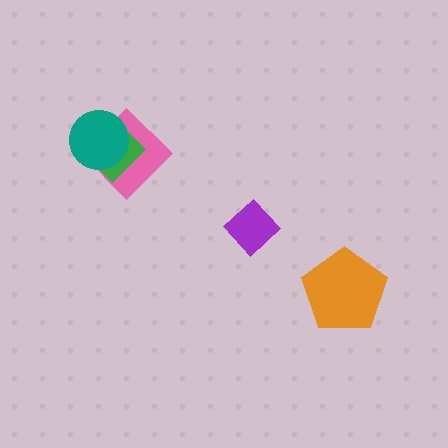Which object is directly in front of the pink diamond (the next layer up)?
The green diamond is directly in front of the pink diamond.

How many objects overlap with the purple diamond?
0 objects overlap with the purple diamond.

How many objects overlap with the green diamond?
2 objects overlap with the green diamond.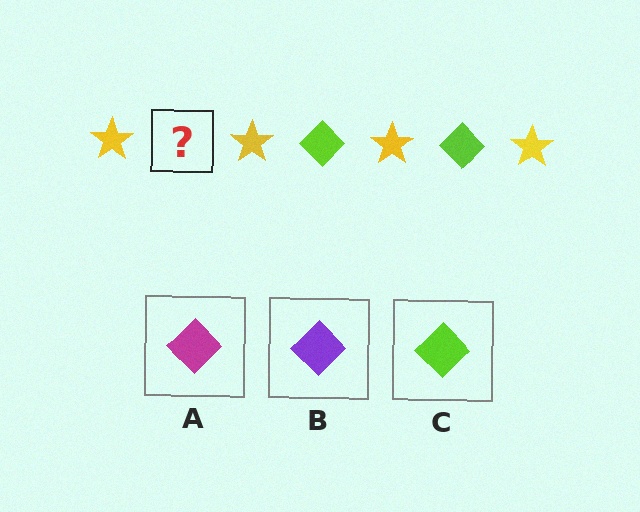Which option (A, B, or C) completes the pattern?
C.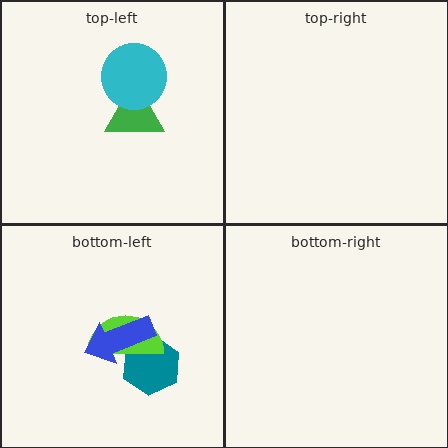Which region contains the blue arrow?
The bottom-left region.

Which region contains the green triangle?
The top-left region.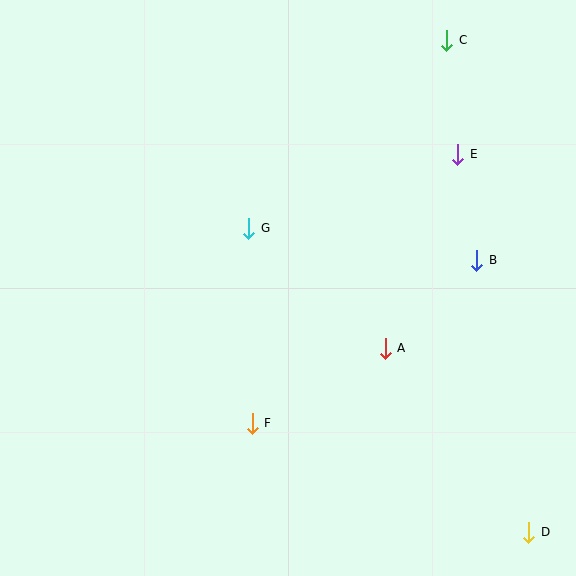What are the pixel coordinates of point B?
Point B is at (477, 260).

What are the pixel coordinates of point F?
Point F is at (252, 423).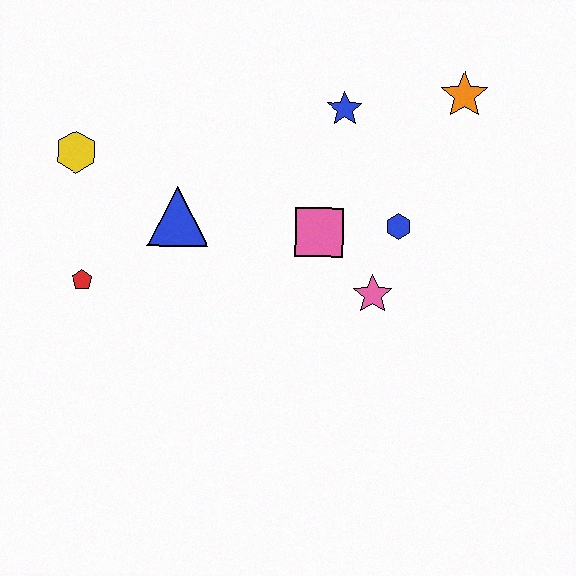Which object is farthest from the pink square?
The yellow hexagon is farthest from the pink square.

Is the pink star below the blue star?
Yes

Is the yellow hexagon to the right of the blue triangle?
No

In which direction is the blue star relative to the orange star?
The blue star is to the left of the orange star.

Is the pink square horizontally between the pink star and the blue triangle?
Yes